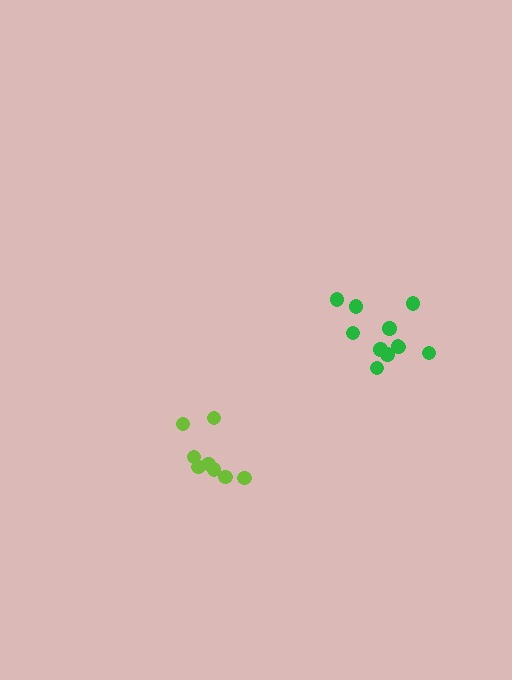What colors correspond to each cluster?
The clusters are colored: lime, green.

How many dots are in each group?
Group 1: 8 dots, Group 2: 11 dots (19 total).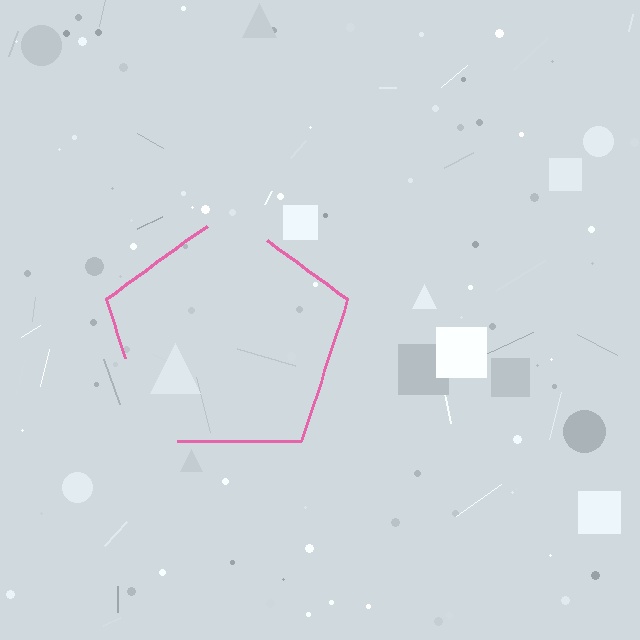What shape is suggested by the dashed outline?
The dashed outline suggests a pentagon.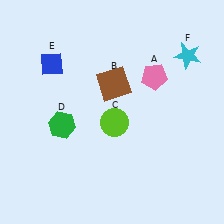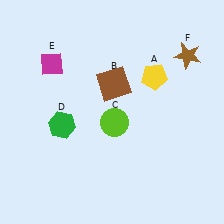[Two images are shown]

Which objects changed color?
A changed from pink to yellow. E changed from blue to magenta. F changed from cyan to brown.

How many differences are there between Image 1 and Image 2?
There are 3 differences between the two images.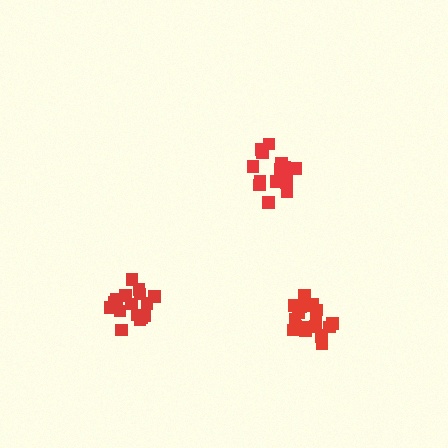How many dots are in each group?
Group 1: 15 dots, Group 2: 16 dots, Group 3: 19 dots (50 total).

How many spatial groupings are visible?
There are 3 spatial groupings.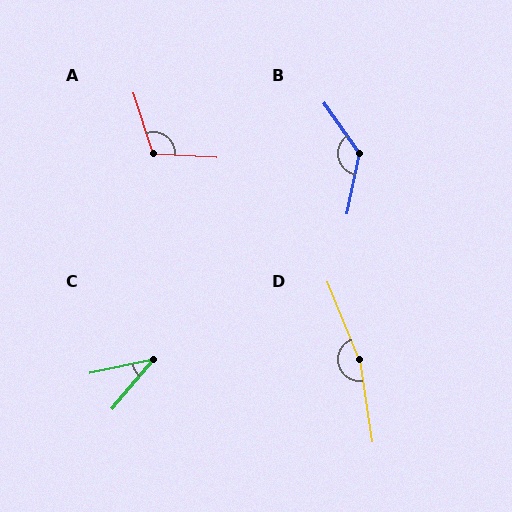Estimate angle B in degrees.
Approximately 134 degrees.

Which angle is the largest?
D, at approximately 167 degrees.